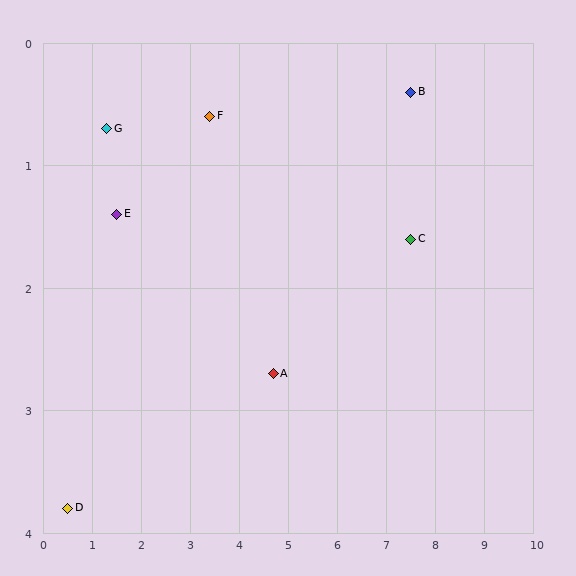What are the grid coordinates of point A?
Point A is at approximately (4.7, 2.7).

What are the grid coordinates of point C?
Point C is at approximately (7.5, 1.6).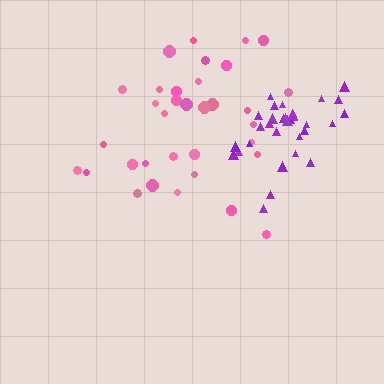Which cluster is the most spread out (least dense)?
Pink.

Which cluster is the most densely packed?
Purple.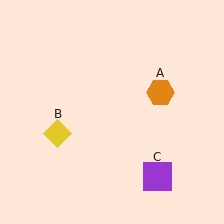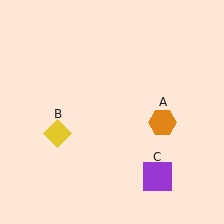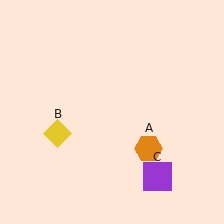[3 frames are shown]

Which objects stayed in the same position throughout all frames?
Yellow diamond (object B) and purple square (object C) remained stationary.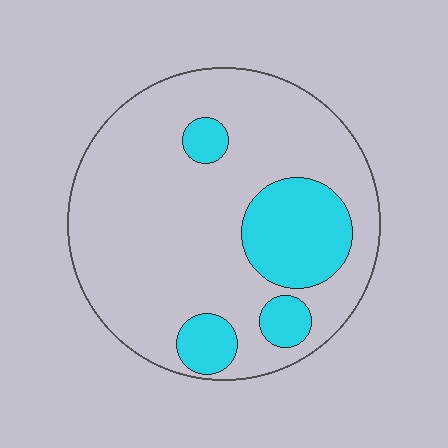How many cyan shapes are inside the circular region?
4.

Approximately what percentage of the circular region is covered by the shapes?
Approximately 20%.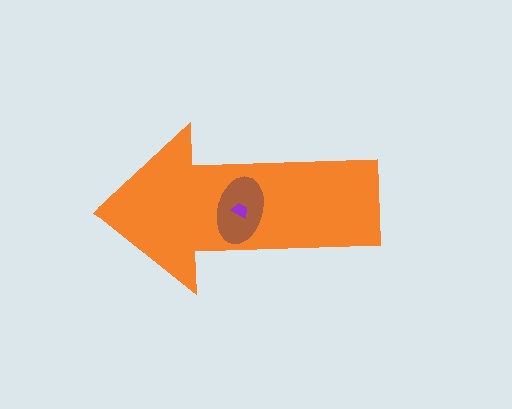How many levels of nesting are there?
3.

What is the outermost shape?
The orange arrow.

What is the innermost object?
The purple trapezoid.